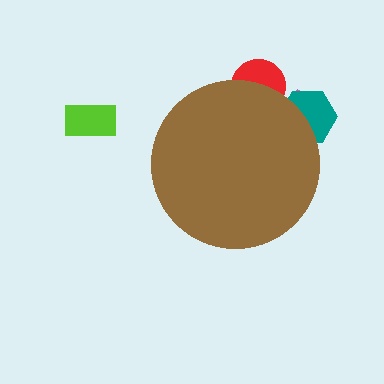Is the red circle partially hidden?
Yes, the red circle is partially hidden behind the brown circle.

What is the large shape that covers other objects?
A brown circle.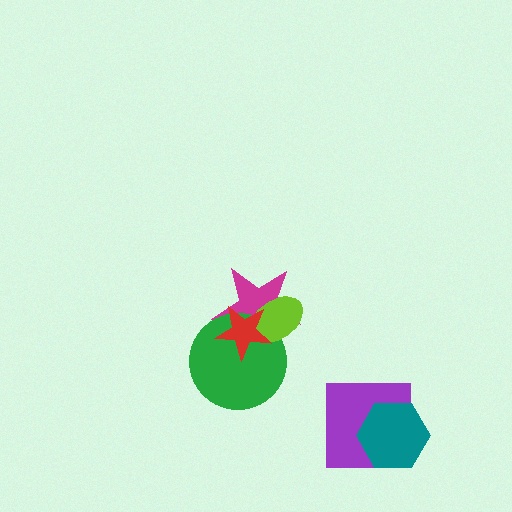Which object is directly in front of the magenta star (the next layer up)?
The green circle is directly in front of the magenta star.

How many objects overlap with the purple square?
1 object overlaps with the purple square.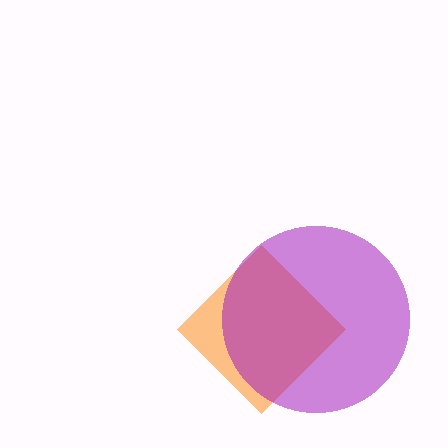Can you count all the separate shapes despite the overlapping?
Yes, there are 2 separate shapes.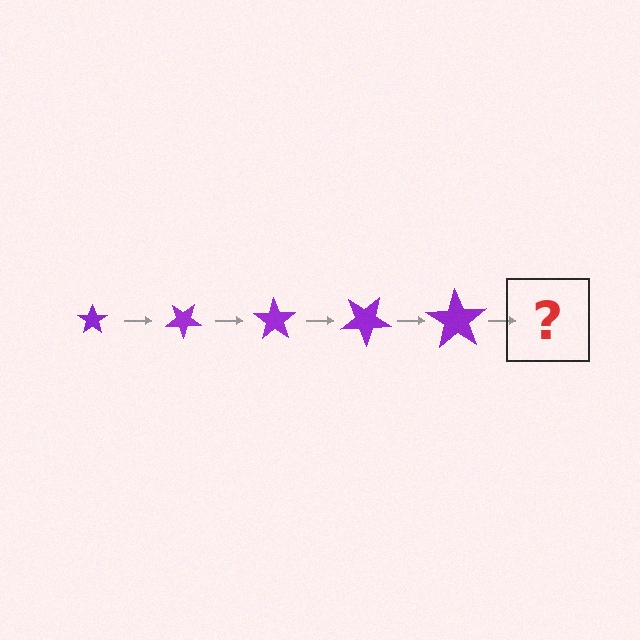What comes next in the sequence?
The next element should be a star, larger than the previous one and rotated 175 degrees from the start.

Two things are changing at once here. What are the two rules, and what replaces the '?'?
The two rules are that the star grows larger each step and it rotates 35 degrees each step. The '?' should be a star, larger than the previous one and rotated 175 degrees from the start.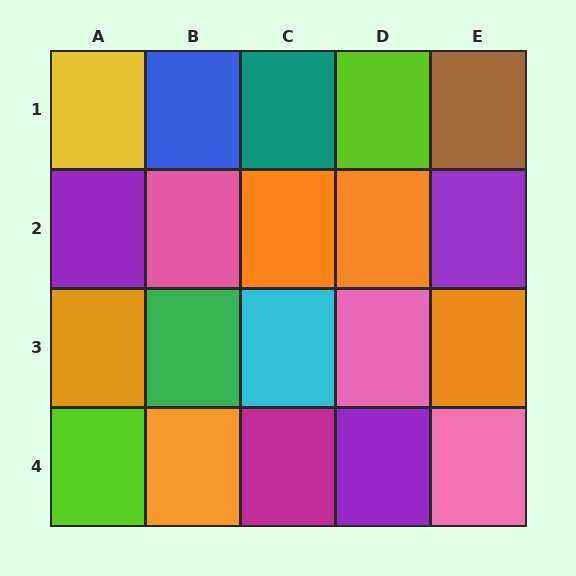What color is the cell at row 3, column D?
Pink.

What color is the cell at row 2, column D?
Orange.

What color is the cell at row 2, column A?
Purple.